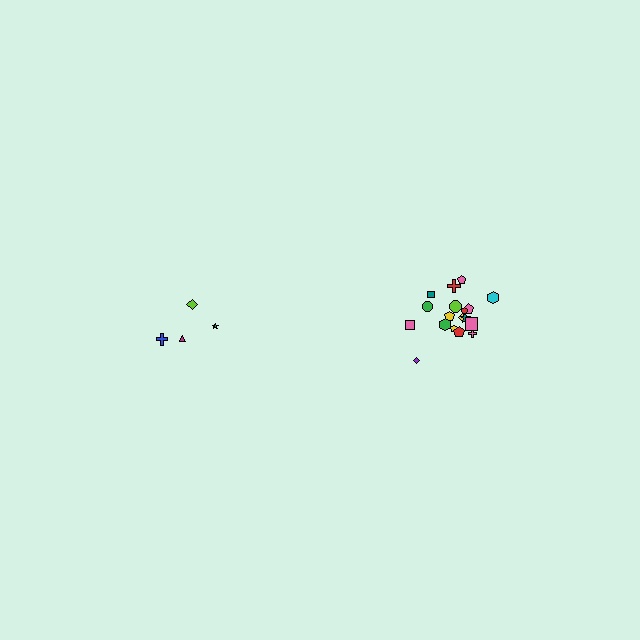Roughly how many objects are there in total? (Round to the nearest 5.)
Roughly 20 objects in total.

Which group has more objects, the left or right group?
The right group.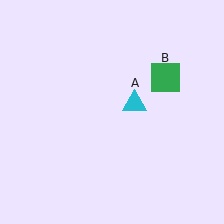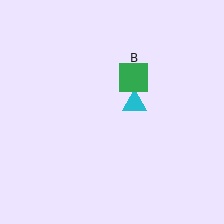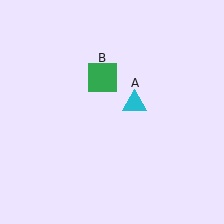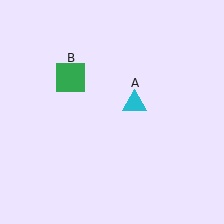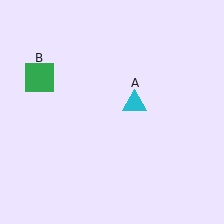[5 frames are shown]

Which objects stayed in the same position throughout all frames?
Cyan triangle (object A) remained stationary.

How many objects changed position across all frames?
1 object changed position: green square (object B).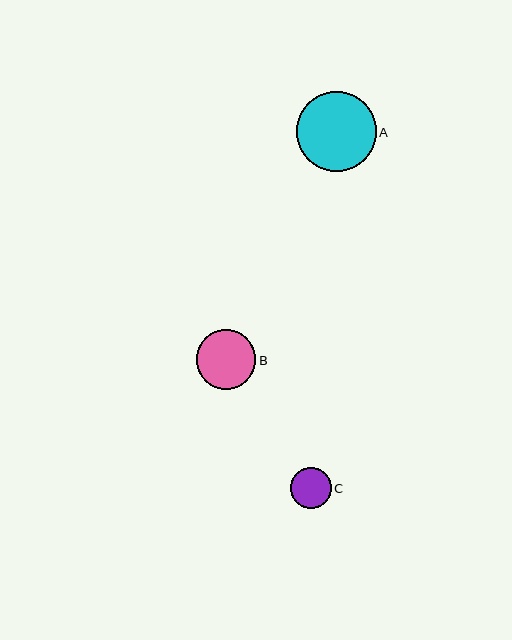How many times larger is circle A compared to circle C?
Circle A is approximately 2.0 times the size of circle C.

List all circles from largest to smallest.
From largest to smallest: A, B, C.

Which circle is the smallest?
Circle C is the smallest with a size of approximately 41 pixels.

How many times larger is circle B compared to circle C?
Circle B is approximately 1.5 times the size of circle C.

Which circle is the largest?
Circle A is the largest with a size of approximately 79 pixels.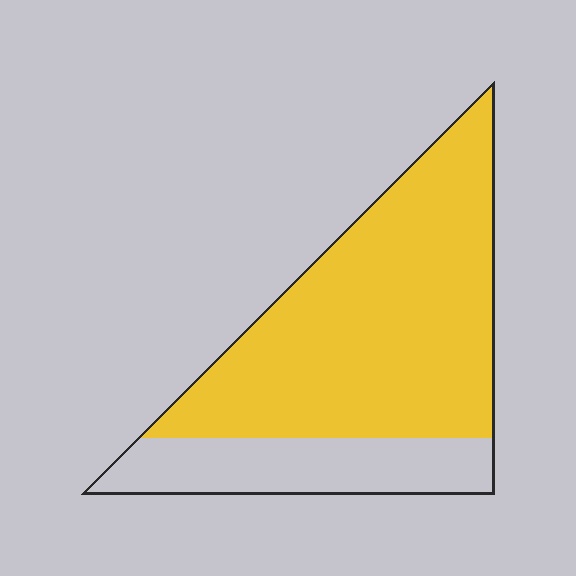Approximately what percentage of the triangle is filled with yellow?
Approximately 75%.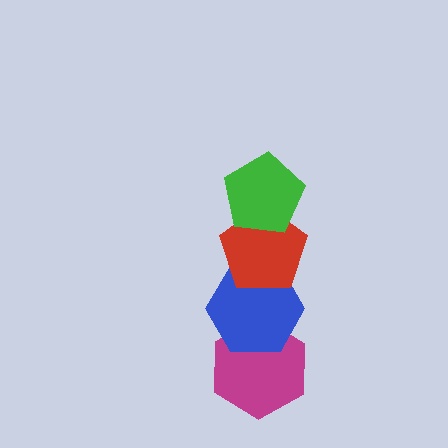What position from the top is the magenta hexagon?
The magenta hexagon is 4th from the top.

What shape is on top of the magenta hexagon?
The blue hexagon is on top of the magenta hexagon.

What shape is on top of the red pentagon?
The green pentagon is on top of the red pentagon.